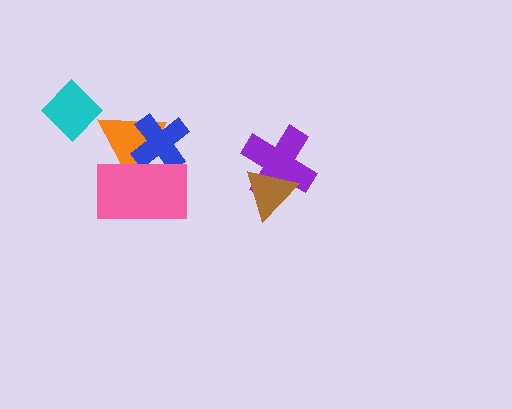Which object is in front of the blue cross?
The pink rectangle is in front of the blue cross.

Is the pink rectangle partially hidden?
No, no other shape covers it.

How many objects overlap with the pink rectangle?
2 objects overlap with the pink rectangle.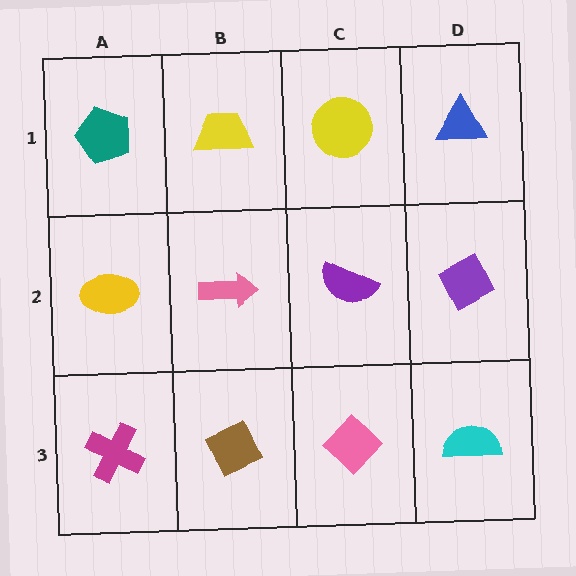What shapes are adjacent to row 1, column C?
A purple semicircle (row 2, column C), a yellow trapezoid (row 1, column B), a blue triangle (row 1, column D).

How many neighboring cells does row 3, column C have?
3.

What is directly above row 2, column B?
A yellow trapezoid.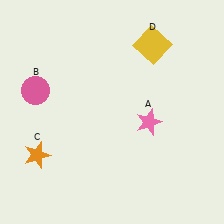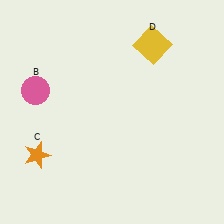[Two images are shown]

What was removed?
The pink star (A) was removed in Image 2.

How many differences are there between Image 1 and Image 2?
There is 1 difference between the two images.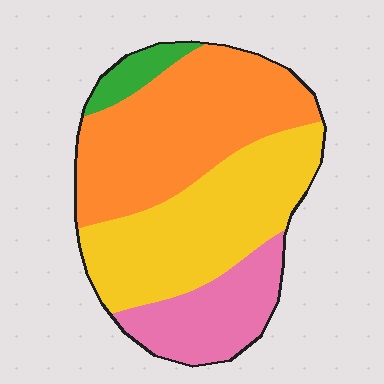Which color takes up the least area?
Green, at roughly 5%.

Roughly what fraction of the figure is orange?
Orange covers roughly 40% of the figure.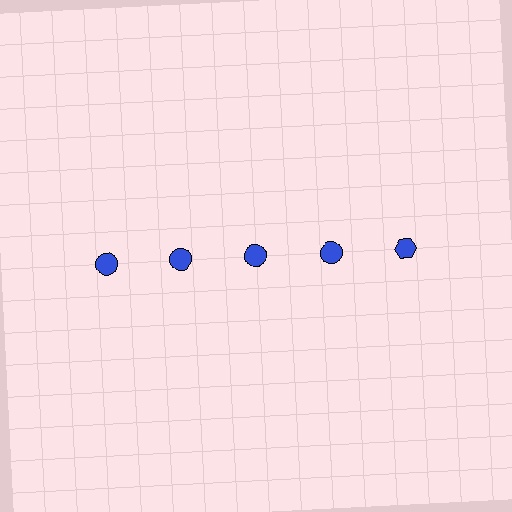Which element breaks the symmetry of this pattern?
The blue hexagon in the top row, rightmost column breaks the symmetry. All other shapes are blue circles.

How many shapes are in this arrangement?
There are 5 shapes arranged in a grid pattern.